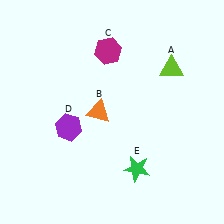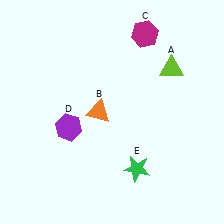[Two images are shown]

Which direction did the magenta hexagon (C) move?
The magenta hexagon (C) moved right.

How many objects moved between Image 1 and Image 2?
1 object moved between the two images.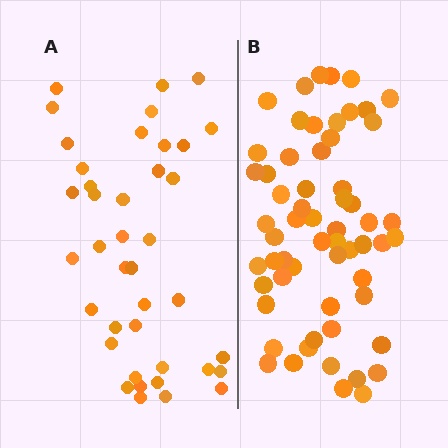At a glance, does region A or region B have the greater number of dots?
Region B (the right region) has more dots.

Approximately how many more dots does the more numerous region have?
Region B has approximately 20 more dots than region A.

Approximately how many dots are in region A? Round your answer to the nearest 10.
About 40 dots.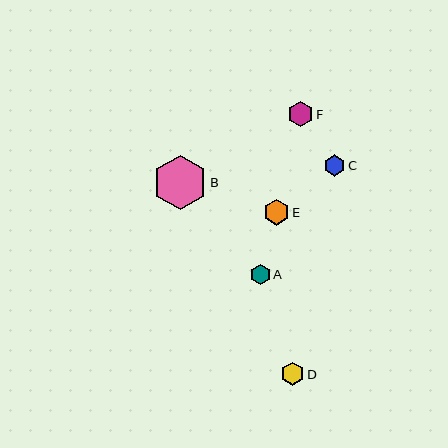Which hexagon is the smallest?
Hexagon A is the smallest with a size of approximately 20 pixels.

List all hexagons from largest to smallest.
From largest to smallest: B, E, F, D, C, A.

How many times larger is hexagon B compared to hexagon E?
Hexagon B is approximately 2.1 times the size of hexagon E.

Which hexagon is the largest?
Hexagon B is the largest with a size of approximately 54 pixels.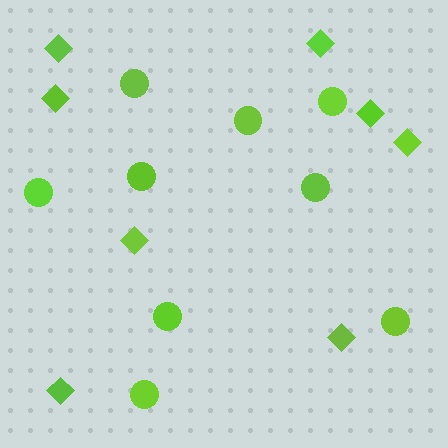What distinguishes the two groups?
There are 2 groups: one group of diamonds (8) and one group of circles (9).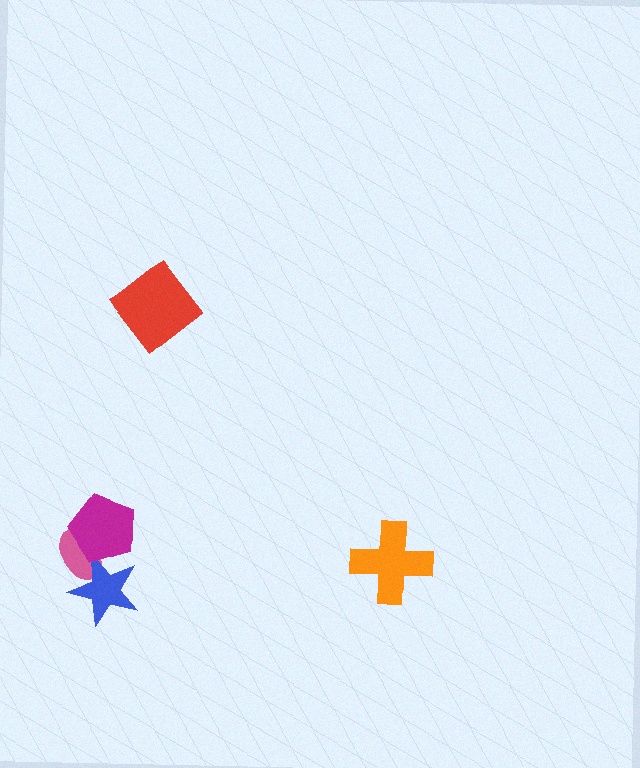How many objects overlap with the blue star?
2 objects overlap with the blue star.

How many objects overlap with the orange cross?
0 objects overlap with the orange cross.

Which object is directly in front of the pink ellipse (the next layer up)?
The blue star is directly in front of the pink ellipse.